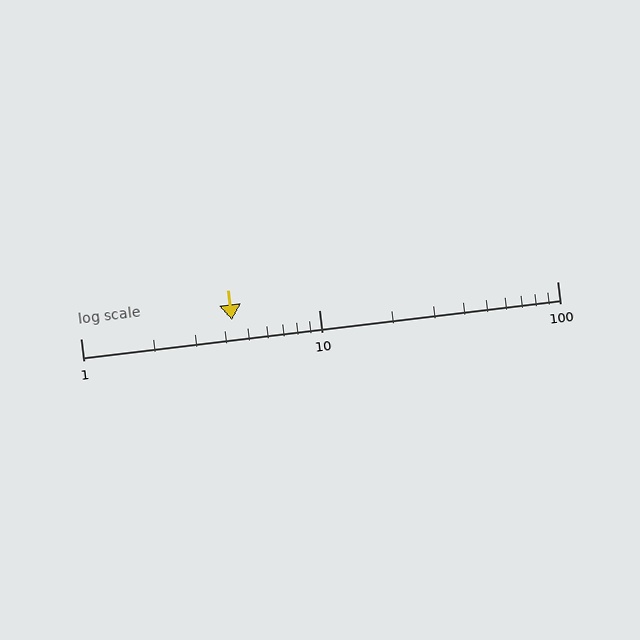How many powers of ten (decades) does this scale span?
The scale spans 2 decades, from 1 to 100.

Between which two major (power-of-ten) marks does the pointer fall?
The pointer is between 1 and 10.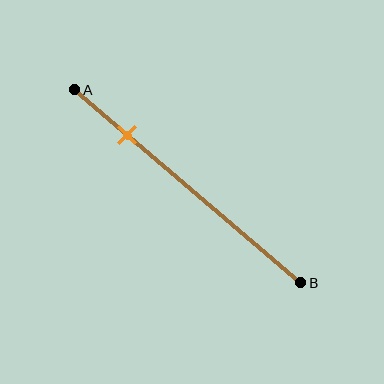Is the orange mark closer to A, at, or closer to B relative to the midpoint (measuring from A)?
The orange mark is closer to point A than the midpoint of segment AB.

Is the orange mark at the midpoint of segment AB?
No, the mark is at about 25% from A, not at the 50% midpoint.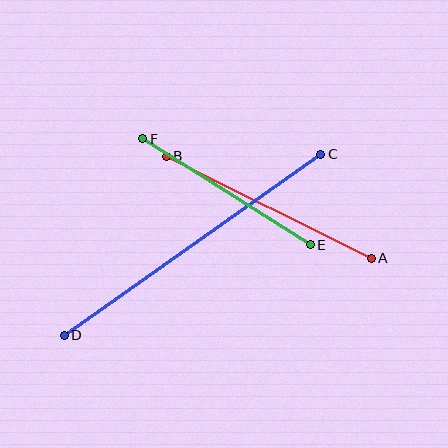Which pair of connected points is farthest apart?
Points C and D are farthest apart.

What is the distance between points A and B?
The distance is approximately 229 pixels.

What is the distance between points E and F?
The distance is approximately 198 pixels.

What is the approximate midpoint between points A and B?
The midpoint is at approximately (269, 207) pixels.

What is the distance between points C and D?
The distance is approximately 314 pixels.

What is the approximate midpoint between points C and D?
The midpoint is at approximately (193, 245) pixels.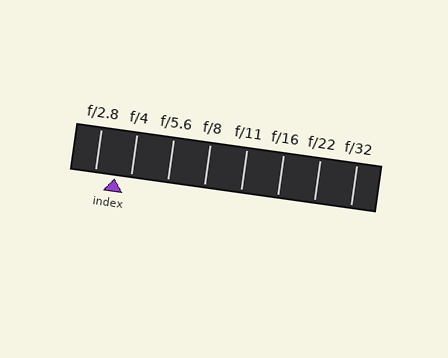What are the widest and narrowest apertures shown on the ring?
The widest aperture shown is f/2.8 and the narrowest is f/32.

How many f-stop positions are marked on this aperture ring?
There are 8 f-stop positions marked.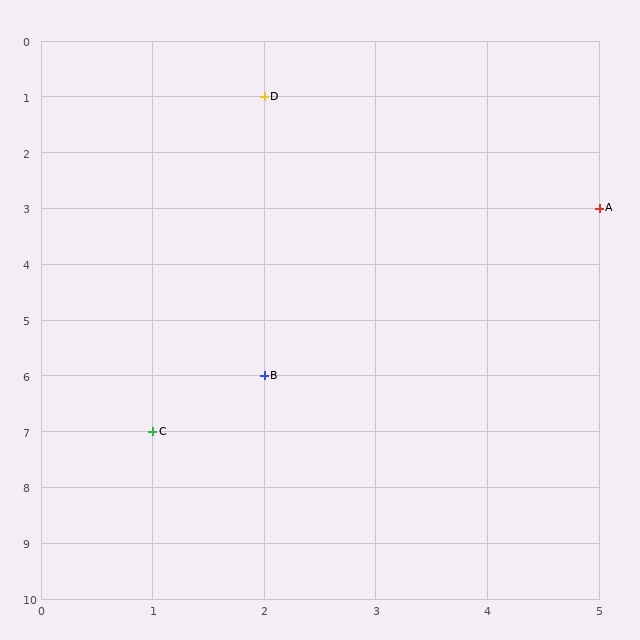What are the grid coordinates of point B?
Point B is at grid coordinates (2, 6).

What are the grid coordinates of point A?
Point A is at grid coordinates (5, 3).